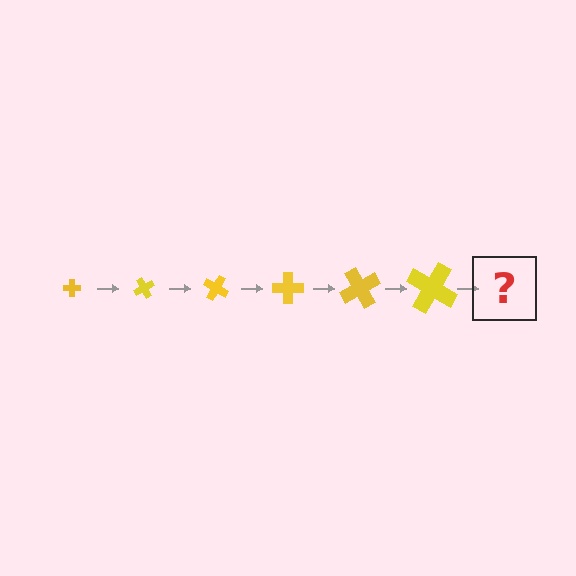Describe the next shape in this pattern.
It should be a cross, larger than the previous one and rotated 360 degrees from the start.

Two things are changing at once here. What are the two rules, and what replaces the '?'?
The two rules are that the cross grows larger each step and it rotates 60 degrees each step. The '?' should be a cross, larger than the previous one and rotated 360 degrees from the start.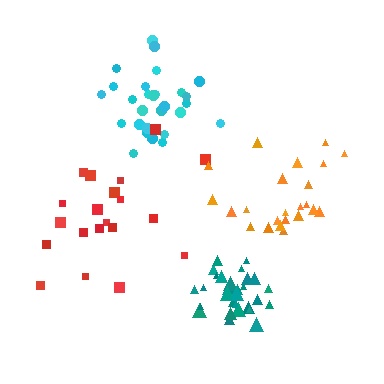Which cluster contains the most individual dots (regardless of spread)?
Teal (34).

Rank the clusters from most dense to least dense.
teal, cyan, orange, red.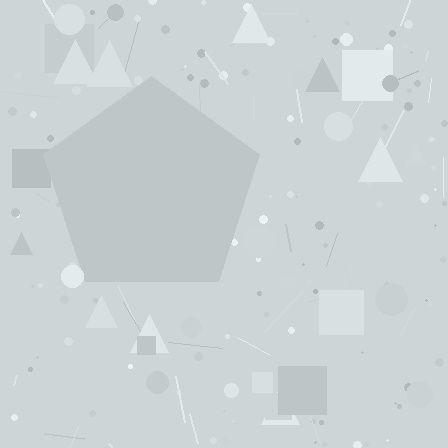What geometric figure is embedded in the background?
A pentagon is embedded in the background.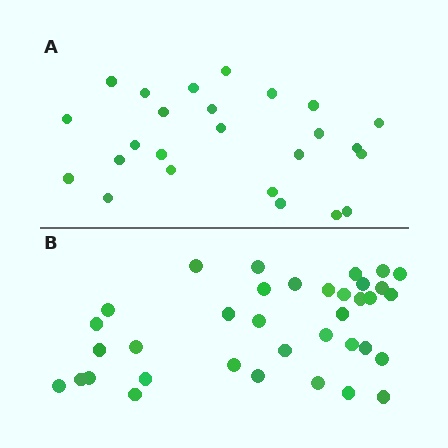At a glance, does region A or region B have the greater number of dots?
Region B (the bottom region) has more dots.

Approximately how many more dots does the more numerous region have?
Region B has roughly 12 or so more dots than region A.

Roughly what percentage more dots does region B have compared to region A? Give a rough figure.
About 45% more.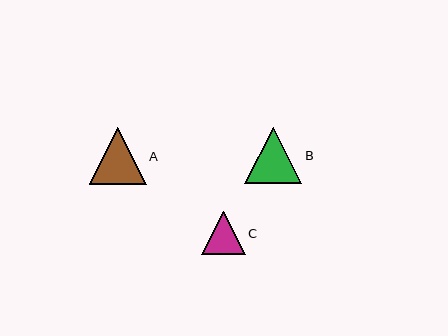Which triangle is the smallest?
Triangle C is the smallest with a size of approximately 43 pixels.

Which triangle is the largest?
Triangle A is the largest with a size of approximately 57 pixels.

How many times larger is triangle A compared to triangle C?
Triangle A is approximately 1.3 times the size of triangle C.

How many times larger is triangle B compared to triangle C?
Triangle B is approximately 1.3 times the size of triangle C.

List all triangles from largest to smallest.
From largest to smallest: A, B, C.